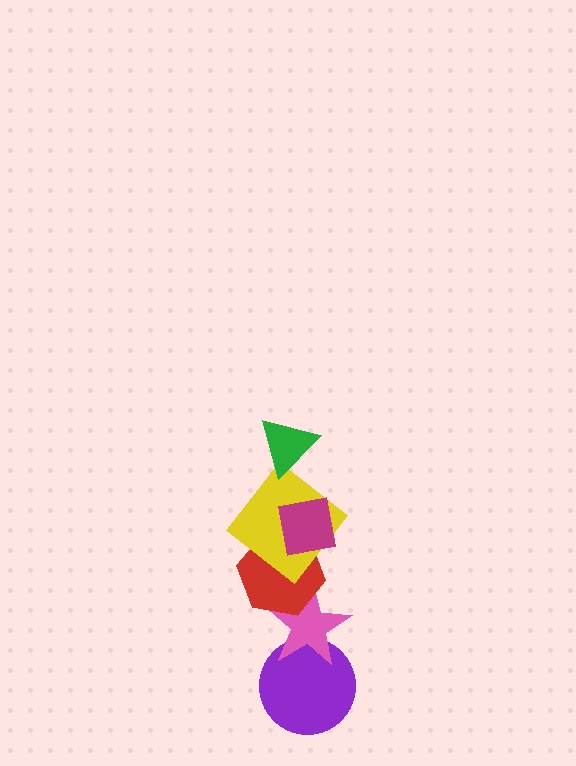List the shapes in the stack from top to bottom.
From top to bottom: the green triangle, the magenta square, the yellow diamond, the red hexagon, the pink star, the purple circle.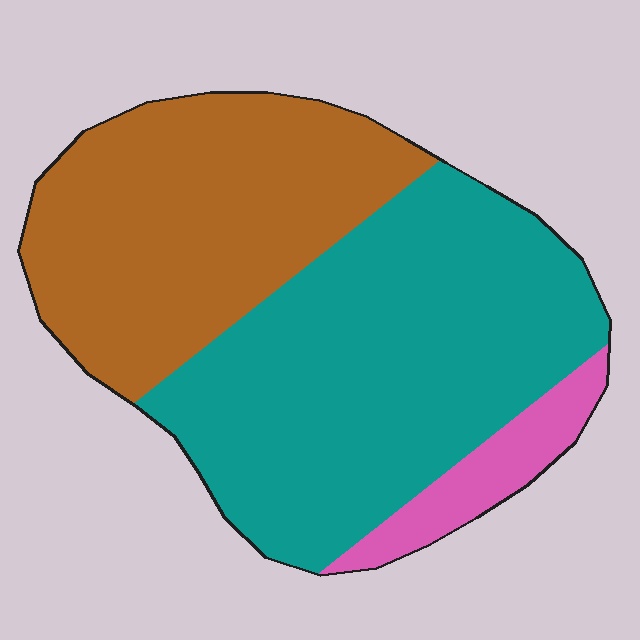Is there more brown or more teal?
Teal.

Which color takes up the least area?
Pink, at roughly 10%.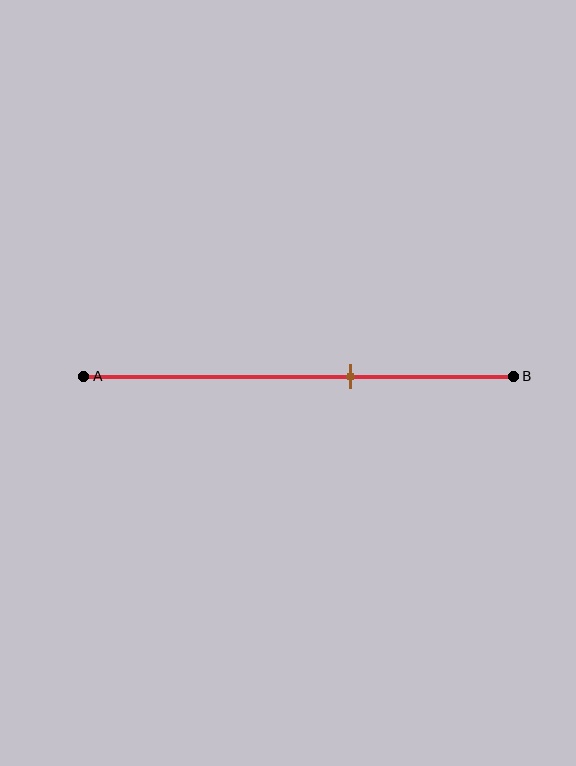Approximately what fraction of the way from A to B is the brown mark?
The brown mark is approximately 60% of the way from A to B.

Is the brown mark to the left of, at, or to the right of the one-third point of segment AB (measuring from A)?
The brown mark is to the right of the one-third point of segment AB.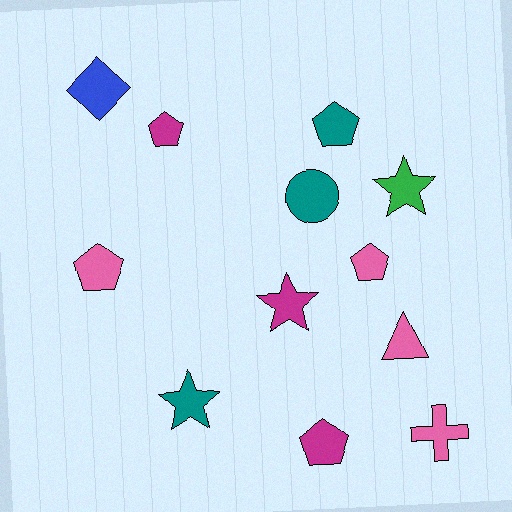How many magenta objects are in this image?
There are 3 magenta objects.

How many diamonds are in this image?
There is 1 diamond.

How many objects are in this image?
There are 12 objects.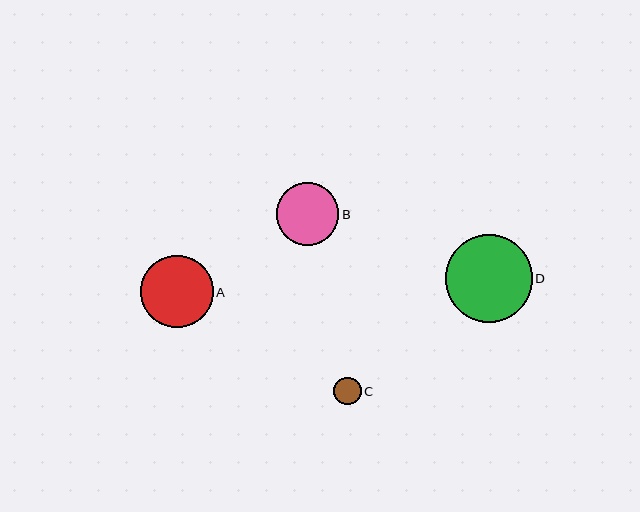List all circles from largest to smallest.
From largest to smallest: D, A, B, C.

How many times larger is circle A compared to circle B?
Circle A is approximately 1.2 times the size of circle B.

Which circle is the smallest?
Circle C is the smallest with a size of approximately 27 pixels.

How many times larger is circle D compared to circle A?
Circle D is approximately 1.2 times the size of circle A.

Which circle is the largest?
Circle D is the largest with a size of approximately 87 pixels.